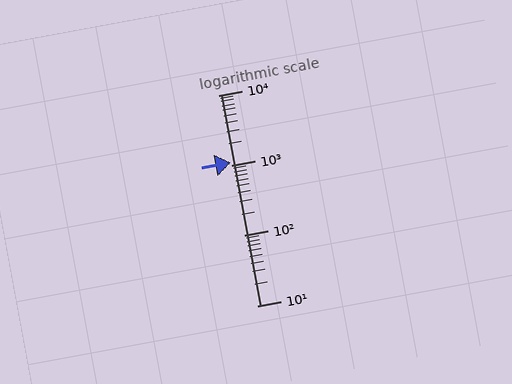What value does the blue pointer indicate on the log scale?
The pointer indicates approximately 1100.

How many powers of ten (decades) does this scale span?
The scale spans 3 decades, from 10 to 10000.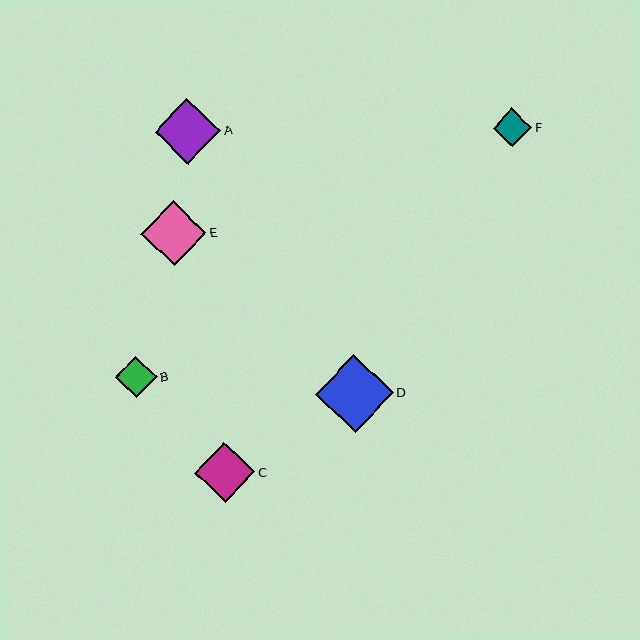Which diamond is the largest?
Diamond D is the largest with a size of approximately 78 pixels.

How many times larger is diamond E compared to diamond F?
Diamond E is approximately 1.7 times the size of diamond F.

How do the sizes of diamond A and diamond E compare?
Diamond A and diamond E are approximately the same size.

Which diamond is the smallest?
Diamond F is the smallest with a size of approximately 39 pixels.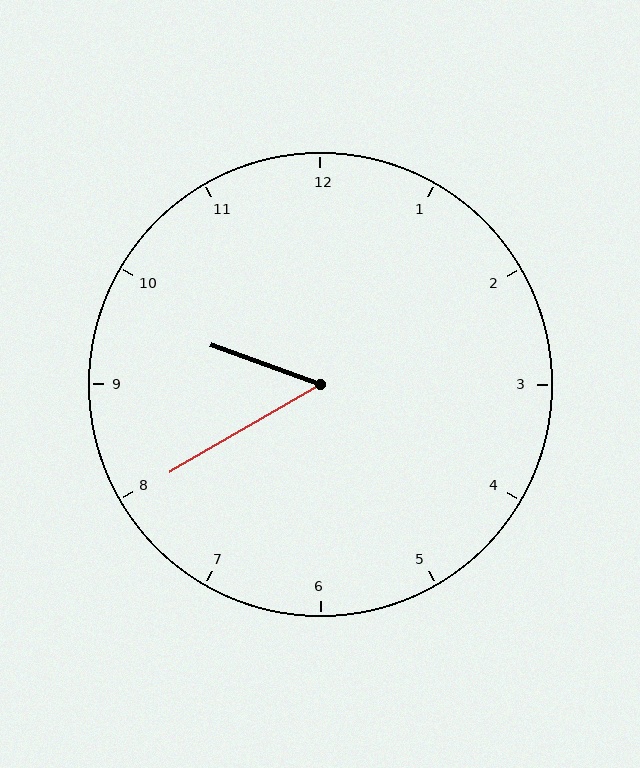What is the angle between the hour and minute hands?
Approximately 50 degrees.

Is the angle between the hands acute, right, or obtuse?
It is acute.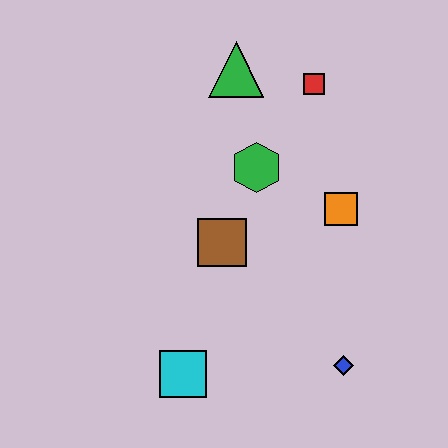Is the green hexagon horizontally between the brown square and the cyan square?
No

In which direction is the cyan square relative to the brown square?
The cyan square is below the brown square.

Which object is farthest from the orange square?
The cyan square is farthest from the orange square.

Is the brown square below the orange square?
Yes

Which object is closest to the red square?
The green triangle is closest to the red square.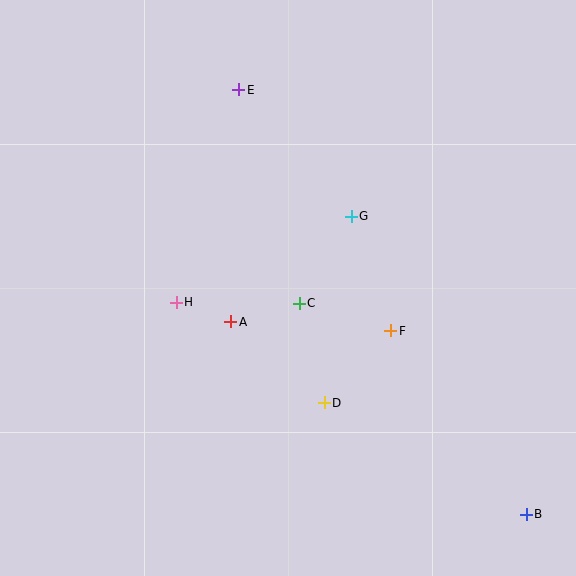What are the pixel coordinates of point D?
Point D is at (324, 403).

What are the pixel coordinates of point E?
Point E is at (239, 90).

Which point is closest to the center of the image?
Point C at (299, 303) is closest to the center.